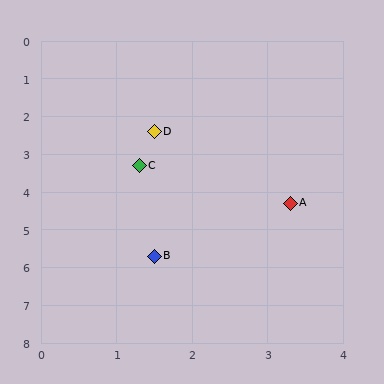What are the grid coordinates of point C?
Point C is at approximately (1.3, 3.3).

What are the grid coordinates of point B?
Point B is at approximately (1.5, 5.7).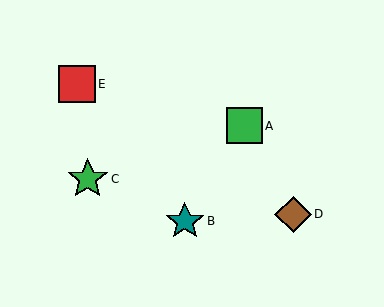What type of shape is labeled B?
Shape B is a teal star.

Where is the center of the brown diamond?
The center of the brown diamond is at (293, 214).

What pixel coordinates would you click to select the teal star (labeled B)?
Click at (185, 221) to select the teal star B.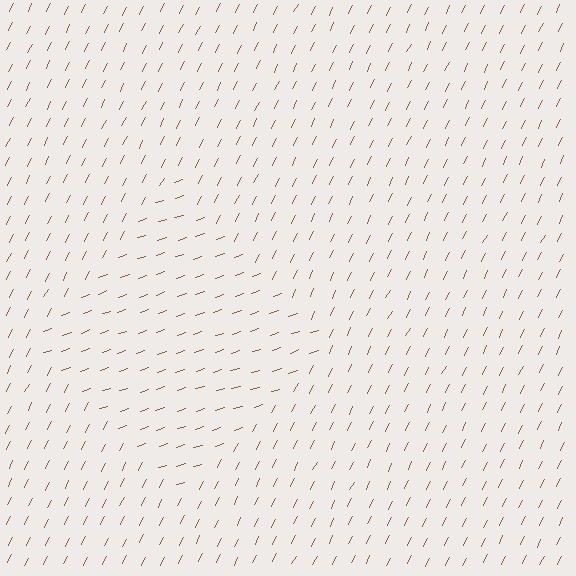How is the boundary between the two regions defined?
The boundary is defined purely by a change in line orientation (approximately 45 degrees difference). All lines are the same color and thickness.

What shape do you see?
I see a diamond.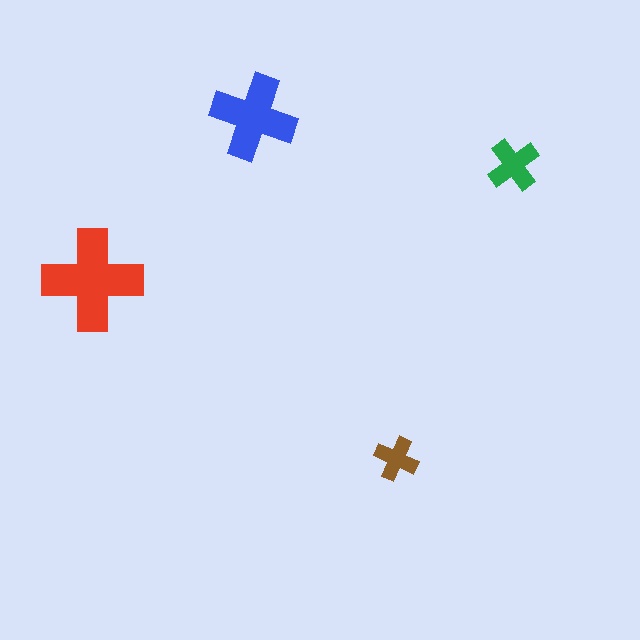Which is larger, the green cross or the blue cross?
The blue one.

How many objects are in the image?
There are 4 objects in the image.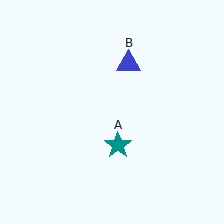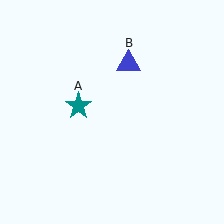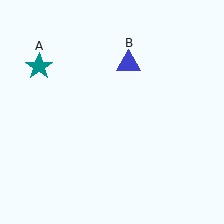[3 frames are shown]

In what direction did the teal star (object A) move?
The teal star (object A) moved up and to the left.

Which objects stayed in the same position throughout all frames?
Blue triangle (object B) remained stationary.